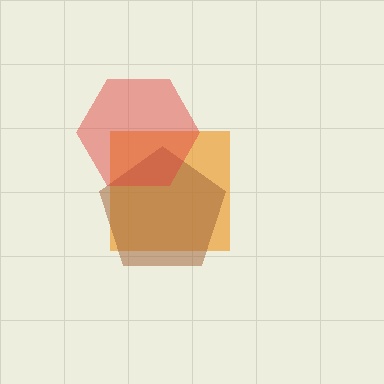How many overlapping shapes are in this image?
There are 3 overlapping shapes in the image.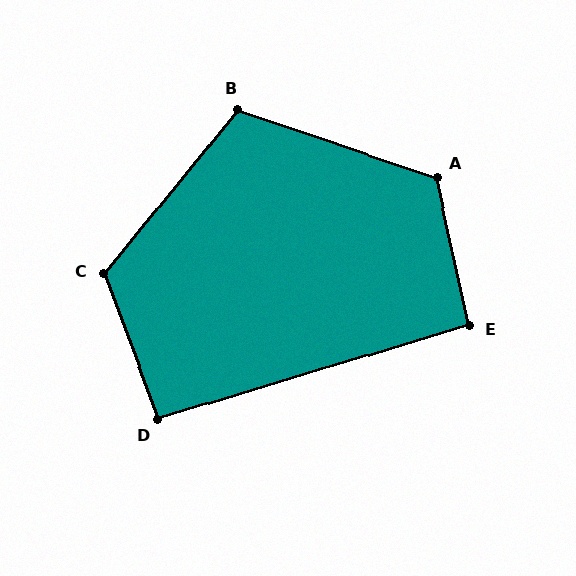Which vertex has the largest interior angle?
A, at approximately 121 degrees.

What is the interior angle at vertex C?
Approximately 120 degrees (obtuse).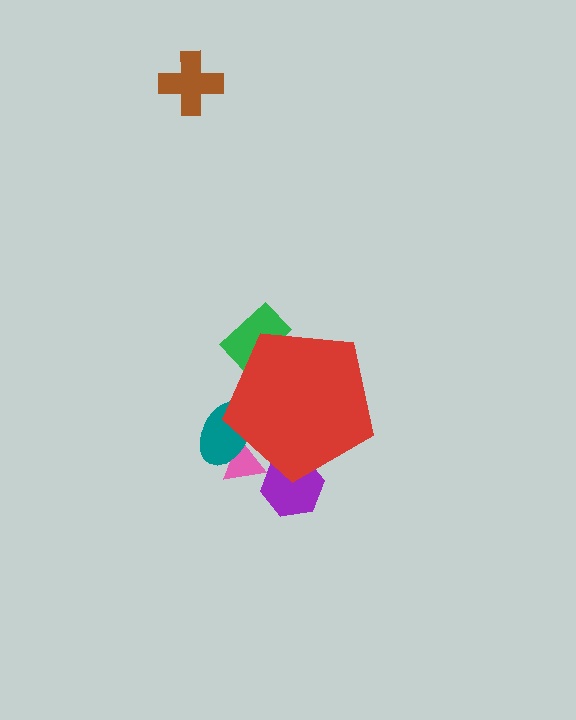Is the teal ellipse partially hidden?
Yes, the teal ellipse is partially hidden behind the red pentagon.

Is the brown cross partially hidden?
No, the brown cross is fully visible.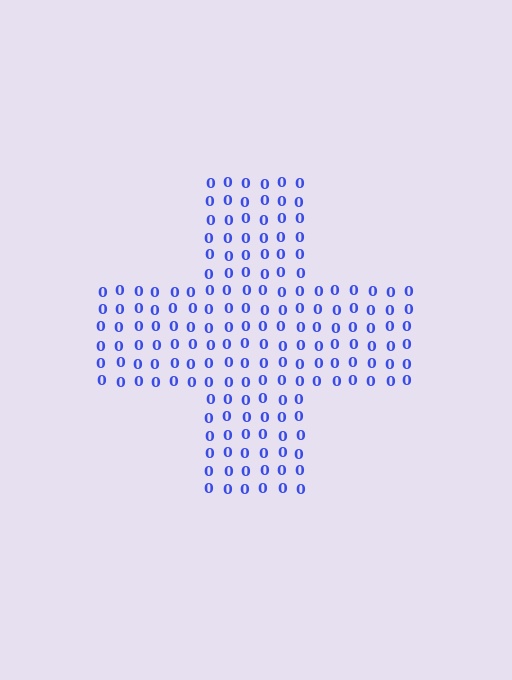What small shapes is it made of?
It is made of small digit 0's.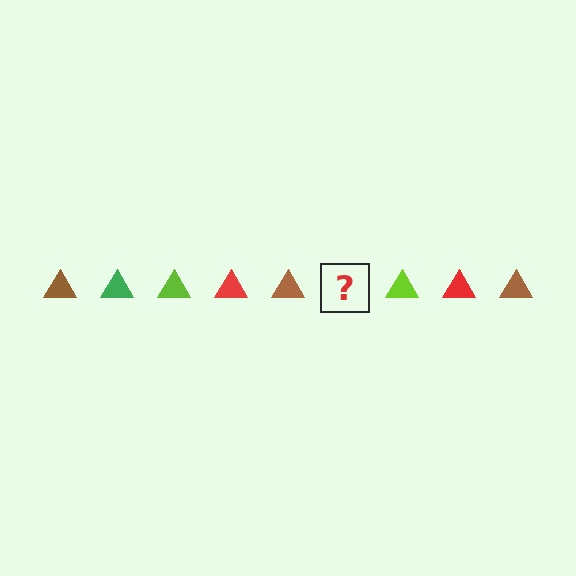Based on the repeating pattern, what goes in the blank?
The blank should be a green triangle.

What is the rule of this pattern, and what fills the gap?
The rule is that the pattern cycles through brown, green, lime, red triangles. The gap should be filled with a green triangle.